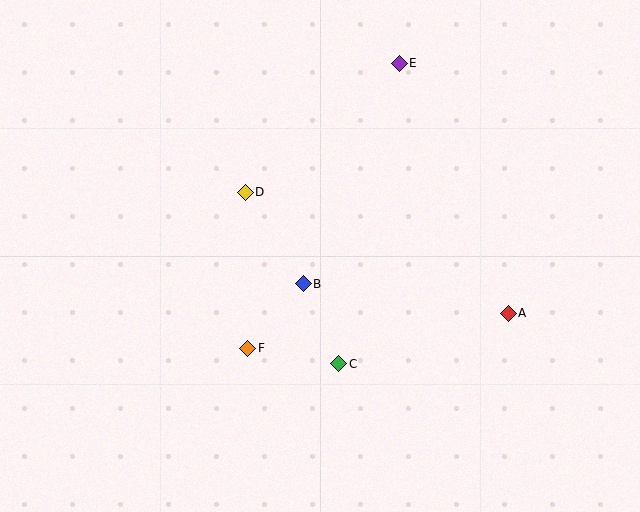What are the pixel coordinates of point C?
Point C is at (339, 364).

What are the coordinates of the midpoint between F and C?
The midpoint between F and C is at (293, 356).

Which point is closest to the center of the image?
Point B at (303, 284) is closest to the center.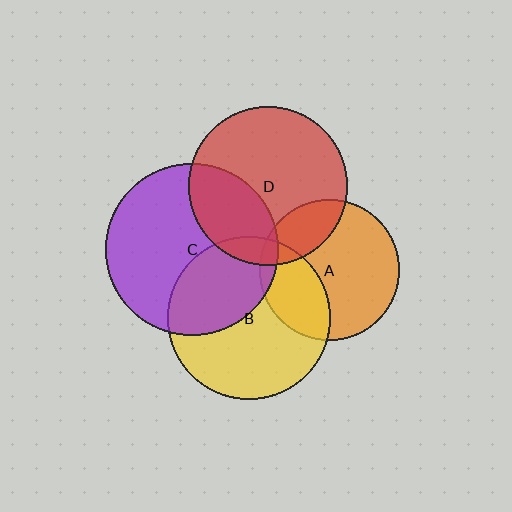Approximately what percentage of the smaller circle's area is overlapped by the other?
Approximately 30%.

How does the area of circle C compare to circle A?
Approximately 1.5 times.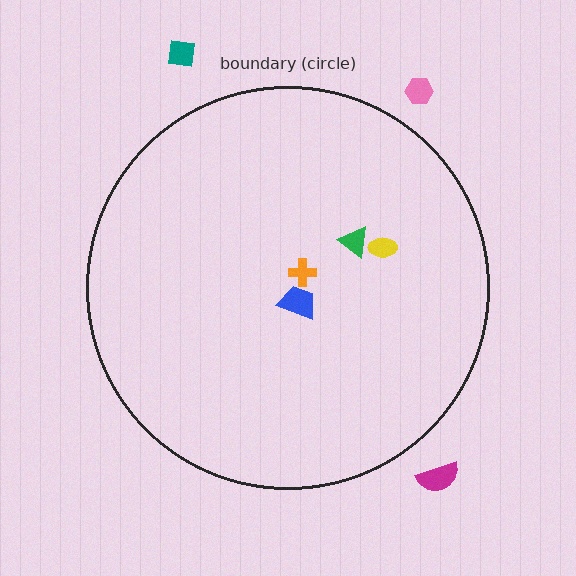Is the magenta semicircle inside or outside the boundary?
Outside.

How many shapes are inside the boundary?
4 inside, 3 outside.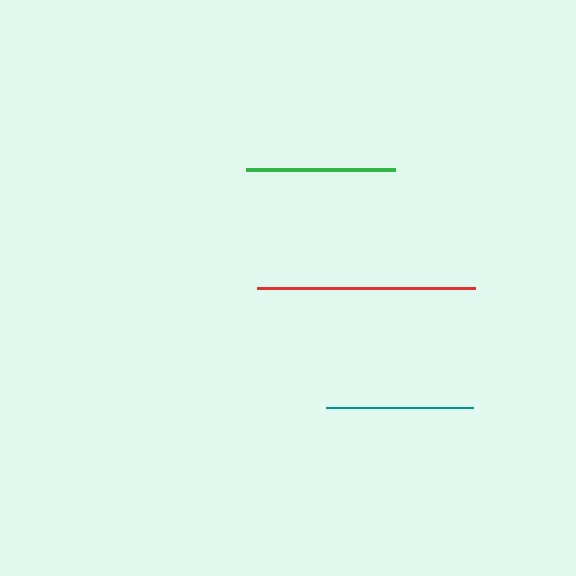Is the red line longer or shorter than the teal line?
The red line is longer than the teal line.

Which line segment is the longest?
The red line is the longest at approximately 217 pixels.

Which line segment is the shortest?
The teal line is the shortest at approximately 147 pixels.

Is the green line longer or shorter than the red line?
The red line is longer than the green line.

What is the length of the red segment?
The red segment is approximately 217 pixels long.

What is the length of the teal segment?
The teal segment is approximately 147 pixels long.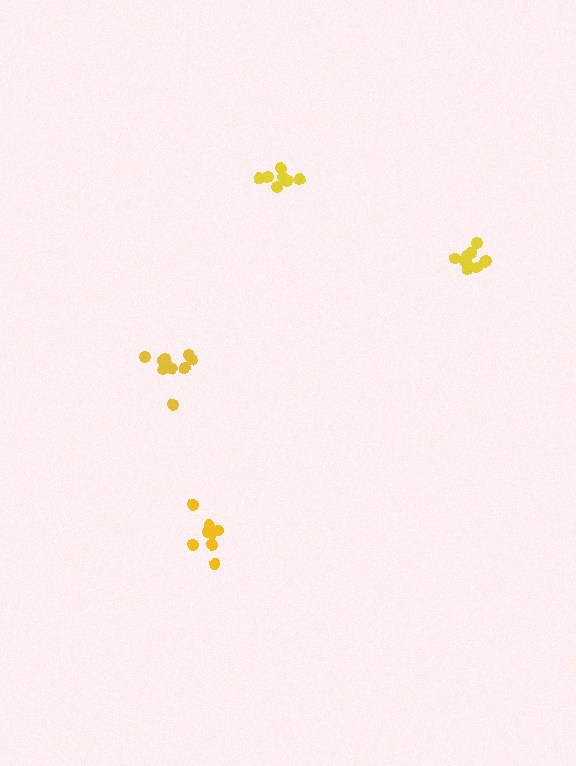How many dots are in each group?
Group 1: 8 dots, Group 2: 10 dots, Group 3: 7 dots, Group 4: 10 dots (35 total).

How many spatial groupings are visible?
There are 4 spatial groupings.